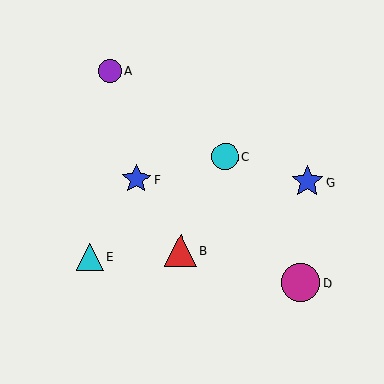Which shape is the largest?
The magenta circle (labeled D) is the largest.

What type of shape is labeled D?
Shape D is a magenta circle.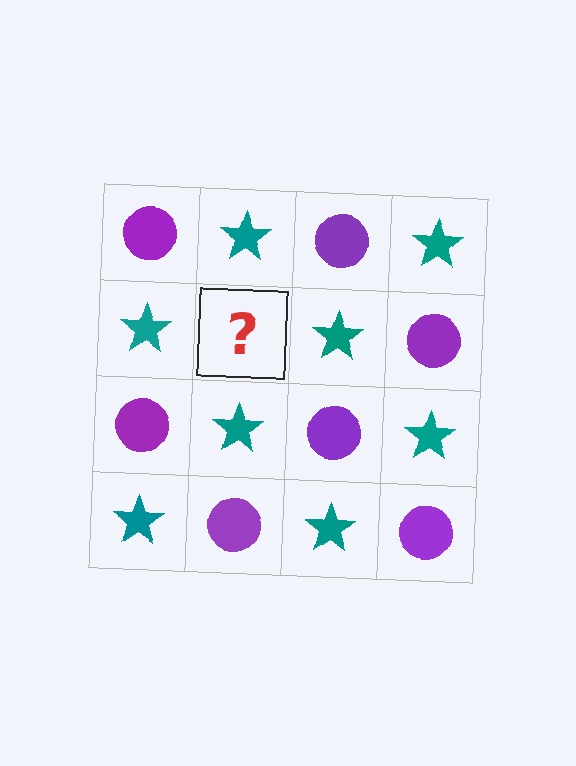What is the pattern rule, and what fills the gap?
The rule is that it alternates purple circle and teal star in a checkerboard pattern. The gap should be filled with a purple circle.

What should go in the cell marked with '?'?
The missing cell should contain a purple circle.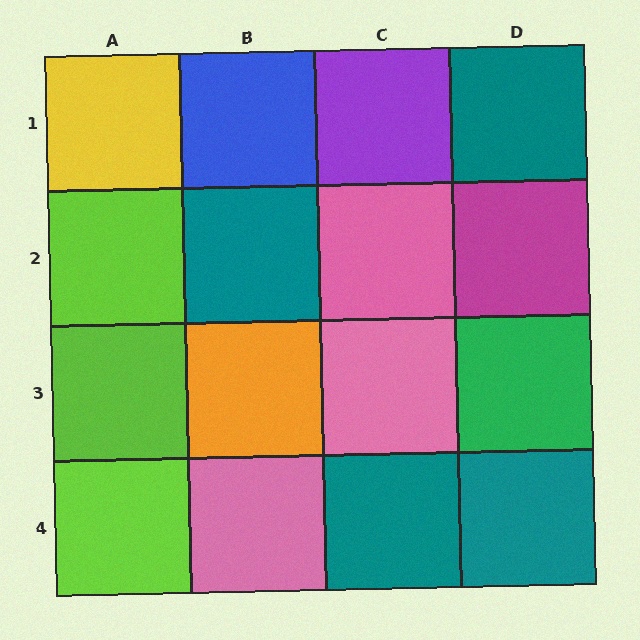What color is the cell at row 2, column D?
Magenta.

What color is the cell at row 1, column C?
Purple.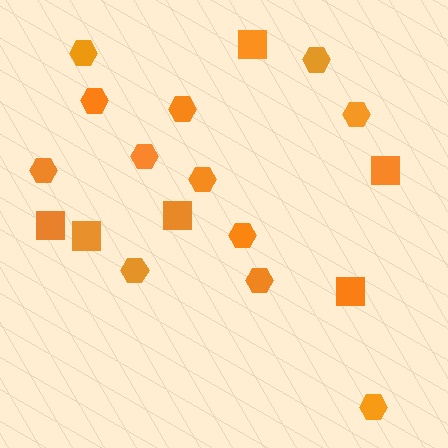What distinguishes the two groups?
There are 2 groups: one group of hexagons (12) and one group of squares (6).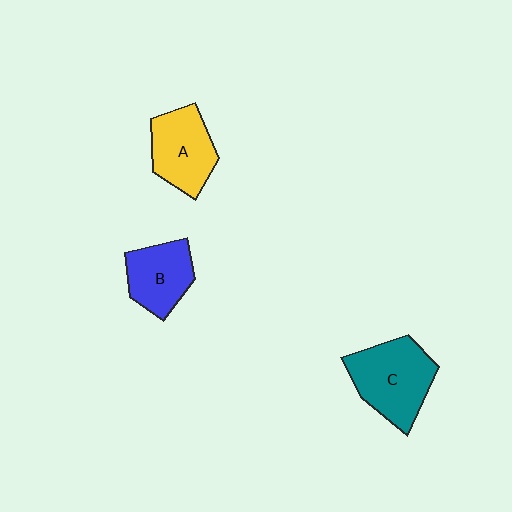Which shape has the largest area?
Shape C (teal).